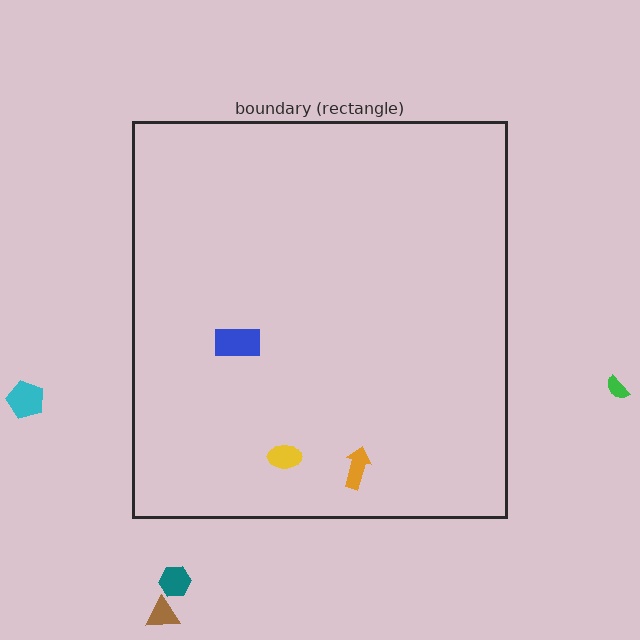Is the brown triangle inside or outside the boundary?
Outside.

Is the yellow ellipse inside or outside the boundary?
Inside.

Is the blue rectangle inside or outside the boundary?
Inside.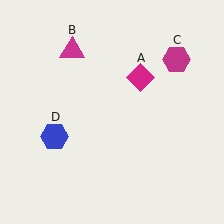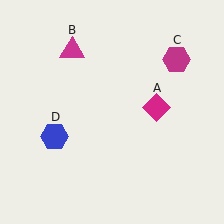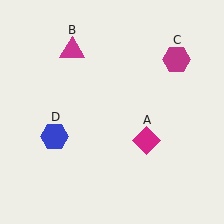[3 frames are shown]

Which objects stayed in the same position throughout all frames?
Magenta triangle (object B) and magenta hexagon (object C) and blue hexagon (object D) remained stationary.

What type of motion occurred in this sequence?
The magenta diamond (object A) rotated clockwise around the center of the scene.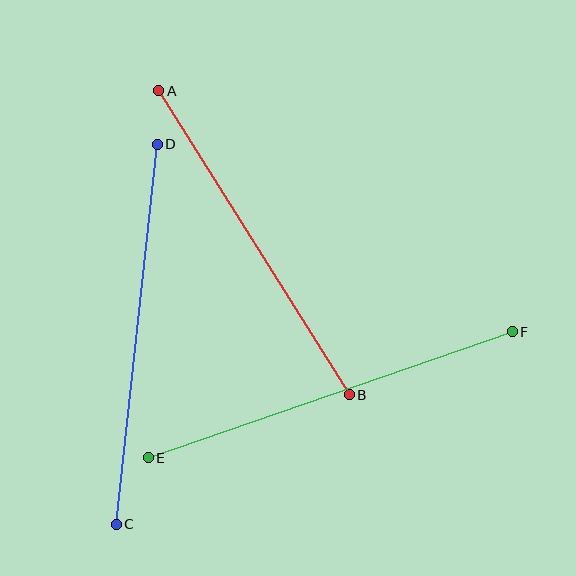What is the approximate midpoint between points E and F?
The midpoint is at approximately (330, 395) pixels.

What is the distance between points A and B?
The distance is approximately 358 pixels.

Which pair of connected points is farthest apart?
Points E and F are farthest apart.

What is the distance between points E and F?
The distance is approximately 385 pixels.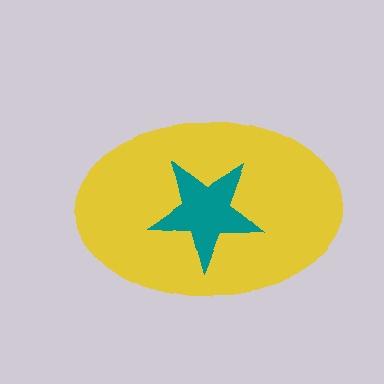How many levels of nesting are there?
2.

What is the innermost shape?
The teal star.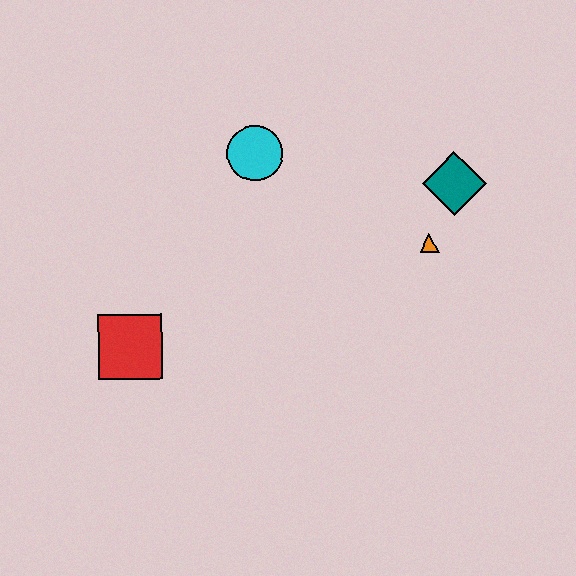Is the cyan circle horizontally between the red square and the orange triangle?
Yes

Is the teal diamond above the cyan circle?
No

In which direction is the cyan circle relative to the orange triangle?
The cyan circle is to the left of the orange triangle.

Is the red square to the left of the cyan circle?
Yes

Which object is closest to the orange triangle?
The teal diamond is closest to the orange triangle.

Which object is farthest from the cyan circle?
The red square is farthest from the cyan circle.